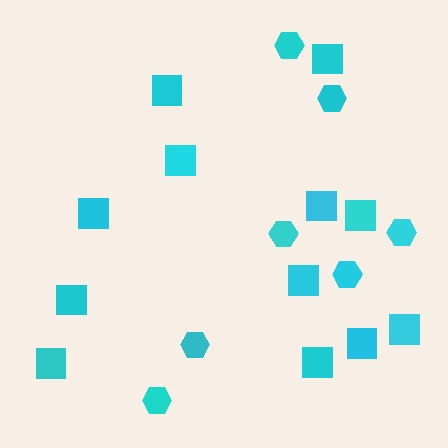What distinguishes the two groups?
There are 2 groups: one group of hexagons (7) and one group of squares (12).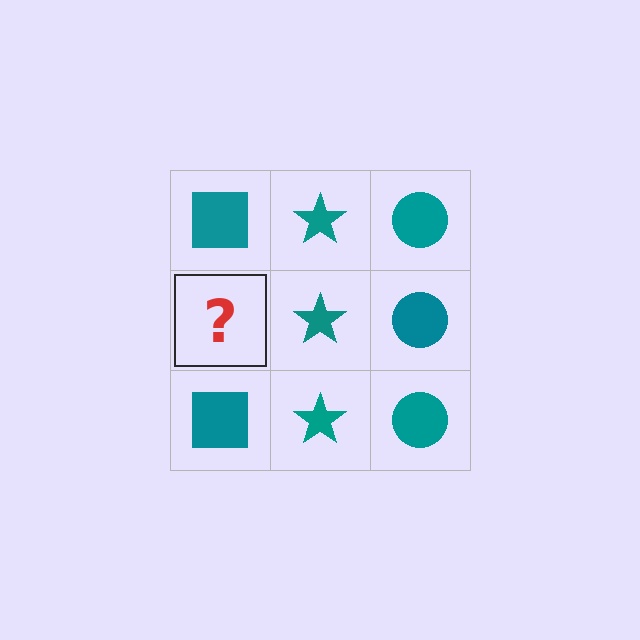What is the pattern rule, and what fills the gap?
The rule is that each column has a consistent shape. The gap should be filled with a teal square.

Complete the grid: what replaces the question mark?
The question mark should be replaced with a teal square.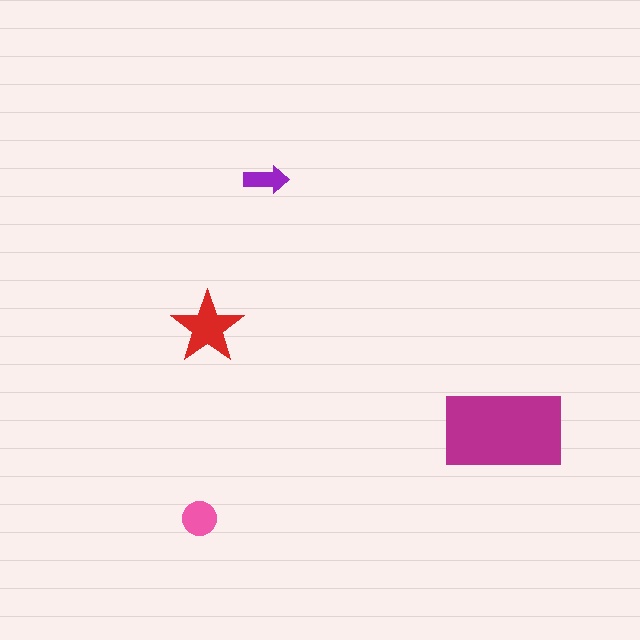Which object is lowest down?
The pink circle is bottommost.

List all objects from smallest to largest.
The purple arrow, the pink circle, the red star, the magenta rectangle.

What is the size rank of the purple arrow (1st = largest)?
4th.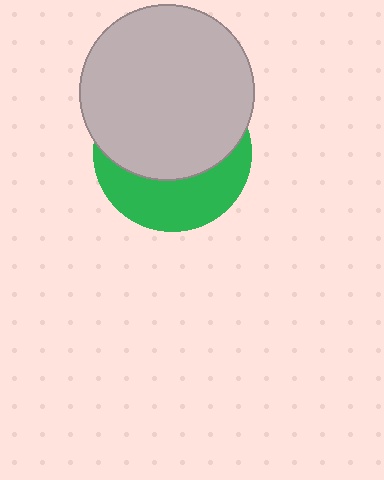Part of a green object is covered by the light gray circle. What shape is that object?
It is a circle.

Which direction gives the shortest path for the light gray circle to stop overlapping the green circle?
Moving up gives the shortest separation.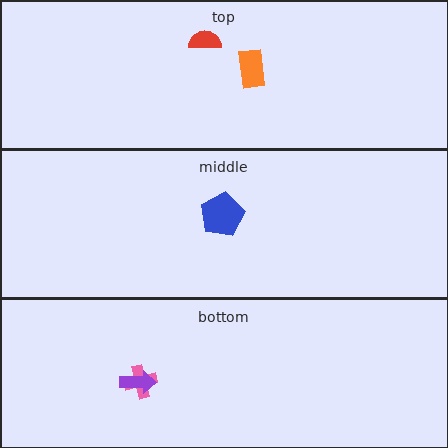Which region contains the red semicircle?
The top region.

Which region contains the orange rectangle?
The top region.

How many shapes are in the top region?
2.